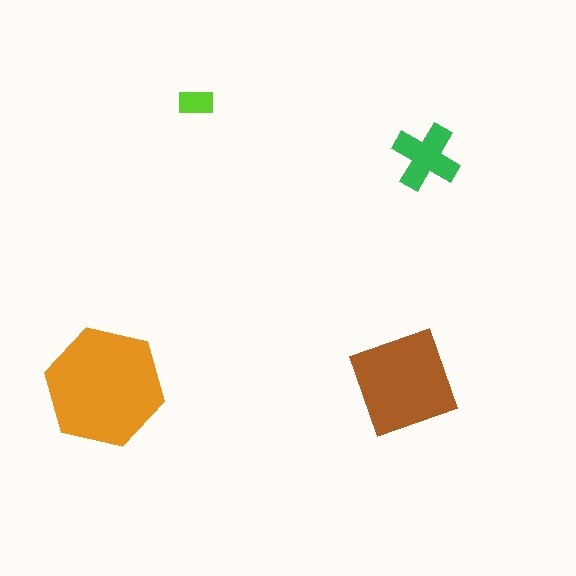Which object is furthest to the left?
The orange hexagon is leftmost.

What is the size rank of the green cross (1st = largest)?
3rd.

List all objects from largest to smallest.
The orange hexagon, the brown square, the green cross, the lime rectangle.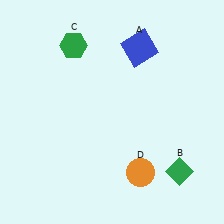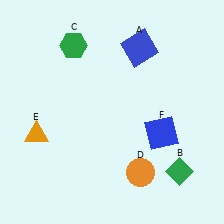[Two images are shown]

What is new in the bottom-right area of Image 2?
A blue square (F) was added in the bottom-right area of Image 2.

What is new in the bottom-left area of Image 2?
An orange triangle (E) was added in the bottom-left area of Image 2.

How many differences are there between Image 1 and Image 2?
There are 2 differences between the two images.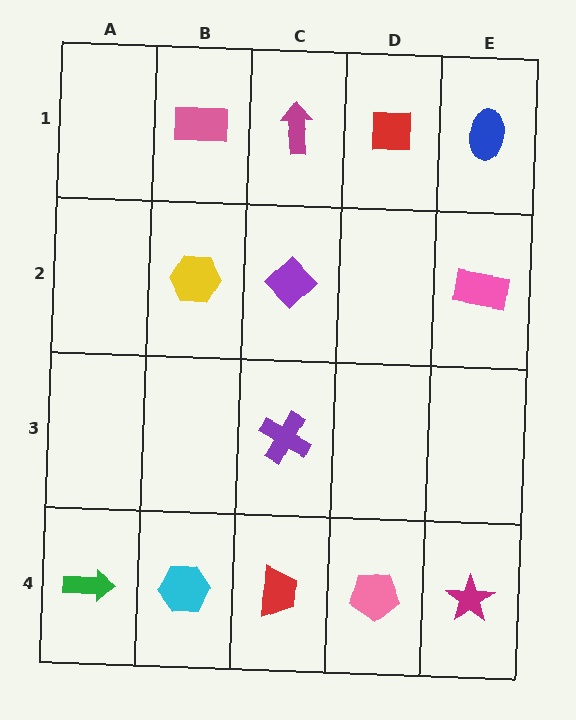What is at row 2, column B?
A yellow hexagon.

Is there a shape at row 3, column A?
No, that cell is empty.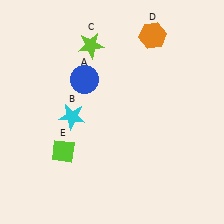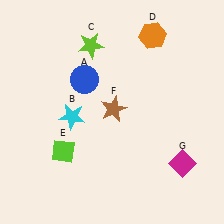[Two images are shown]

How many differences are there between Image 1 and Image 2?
There are 2 differences between the two images.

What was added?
A brown star (F), a magenta diamond (G) were added in Image 2.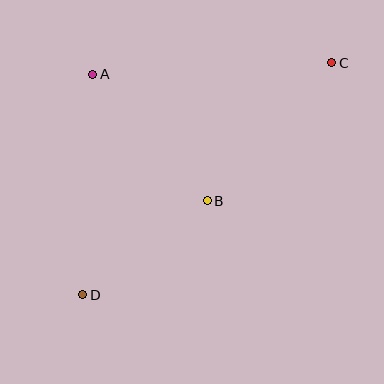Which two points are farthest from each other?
Points C and D are farthest from each other.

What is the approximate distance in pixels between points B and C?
The distance between B and C is approximately 186 pixels.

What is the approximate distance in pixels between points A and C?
The distance between A and C is approximately 239 pixels.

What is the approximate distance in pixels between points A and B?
The distance between A and B is approximately 171 pixels.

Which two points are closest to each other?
Points B and D are closest to each other.